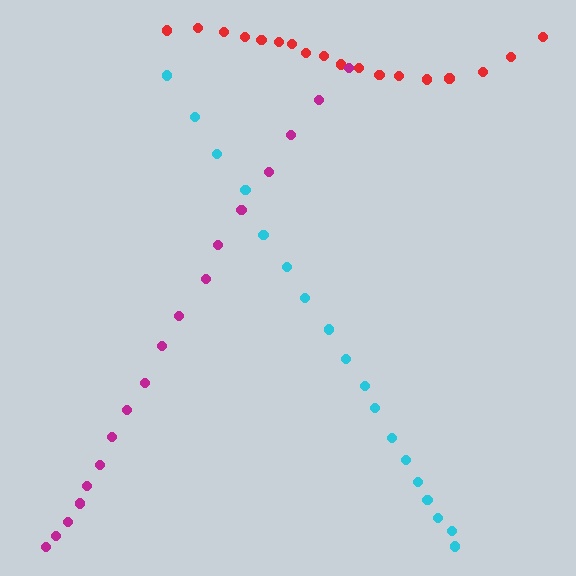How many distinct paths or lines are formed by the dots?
There are 3 distinct paths.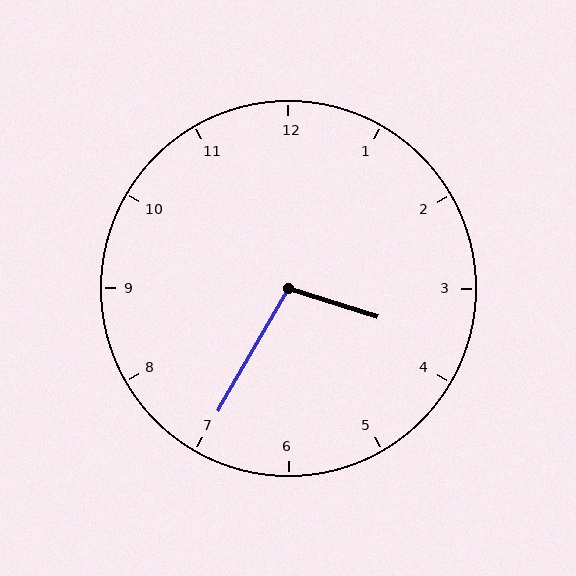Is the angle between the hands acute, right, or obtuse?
It is obtuse.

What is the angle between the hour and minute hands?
Approximately 102 degrees.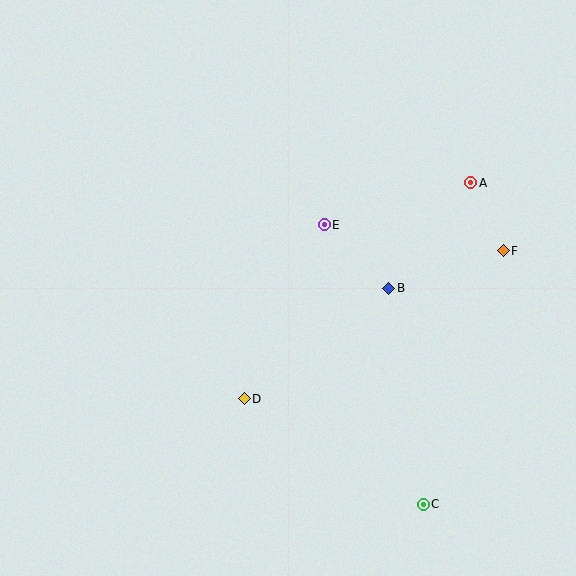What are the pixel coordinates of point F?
Point F is at (503, 251).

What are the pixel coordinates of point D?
Point D is at (244, 399).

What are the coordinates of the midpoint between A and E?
The midpoint between A and E is at (397, 204).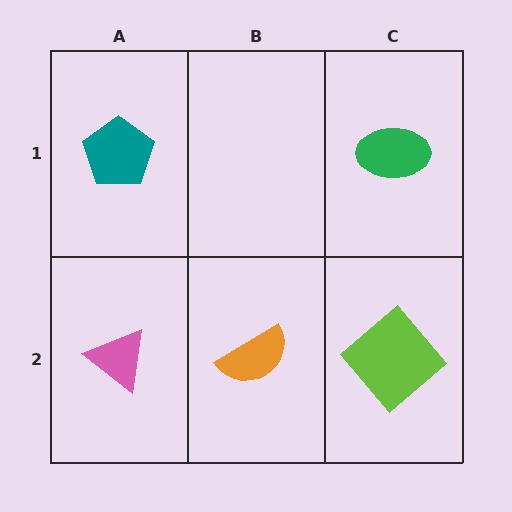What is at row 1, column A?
A teal pentagon.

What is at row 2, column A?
A pink triangle.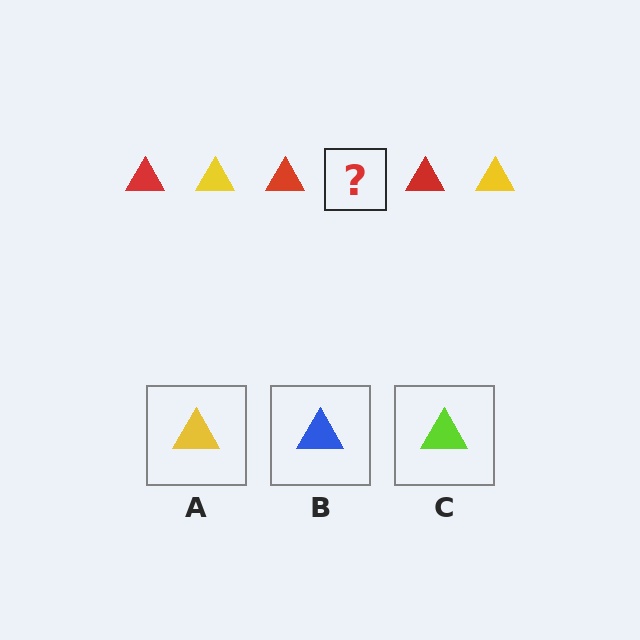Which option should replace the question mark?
Option A.